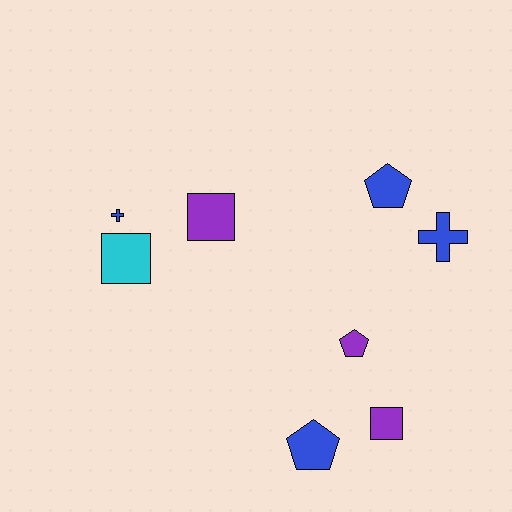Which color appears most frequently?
Blue, with 4 objects.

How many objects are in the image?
There are 8 objects.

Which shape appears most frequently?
Square, with 3 objects.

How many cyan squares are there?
There is 1 cyan square.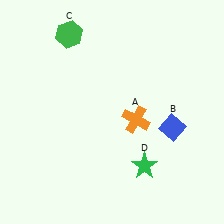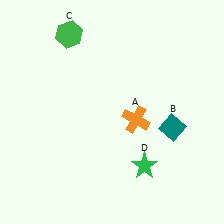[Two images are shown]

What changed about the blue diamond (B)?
In Image 1, B is blue. In Image 2, it changed to teal.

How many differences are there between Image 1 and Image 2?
There is 1 difference between the two images.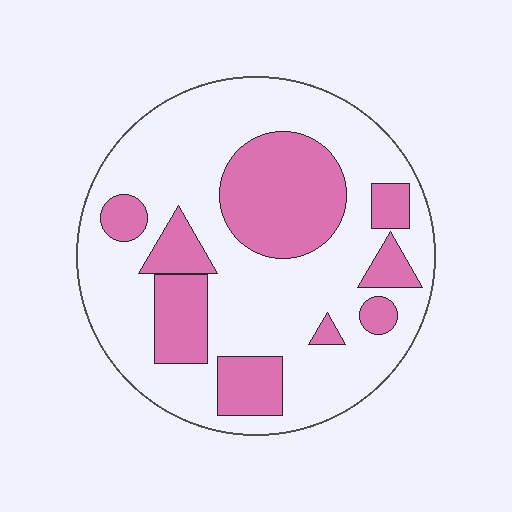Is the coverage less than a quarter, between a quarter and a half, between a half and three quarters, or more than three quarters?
Between a quarter and a half.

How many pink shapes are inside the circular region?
9.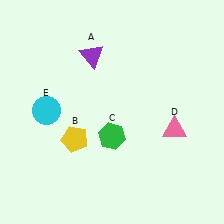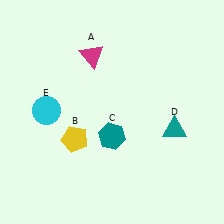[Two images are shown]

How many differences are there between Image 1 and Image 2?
There are 3 differences between the two images.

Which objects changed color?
A changed from purple to magenta. C changed from green to teal. D changed from pink to teal.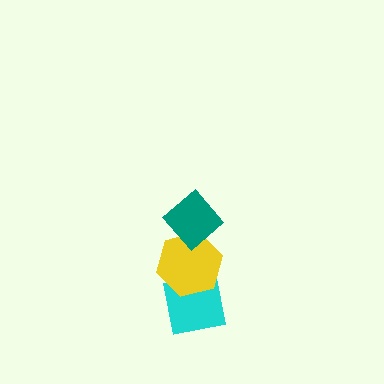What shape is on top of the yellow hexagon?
The teal diamond is on top of the yellow hexagon.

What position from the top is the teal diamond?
The teal diamond is 1st from the top.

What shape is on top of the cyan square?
The yellow hexagon is on top of the cyan square.